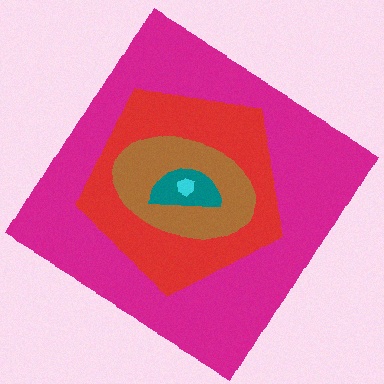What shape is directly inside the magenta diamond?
The red pentagon.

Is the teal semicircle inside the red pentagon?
Yes.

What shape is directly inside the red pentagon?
The brown ellipse.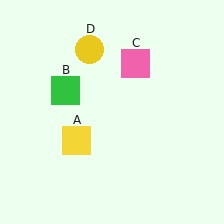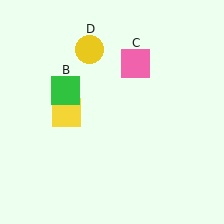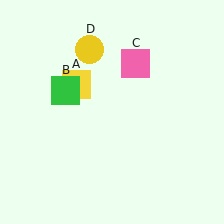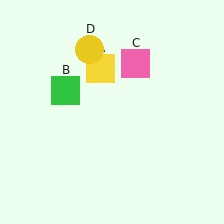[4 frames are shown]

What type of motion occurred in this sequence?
The yellow square (object A) rotated clockwise around the center of the scene.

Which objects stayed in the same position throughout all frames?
Green square (object B) and pink square (object C) and yellow circle (object D) remained stationary.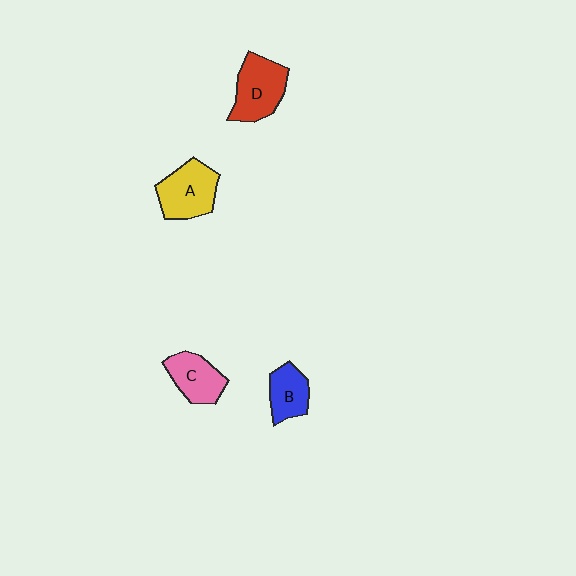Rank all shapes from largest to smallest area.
From largest to smallest: D (red), A (yellow), C (pink), B (blue).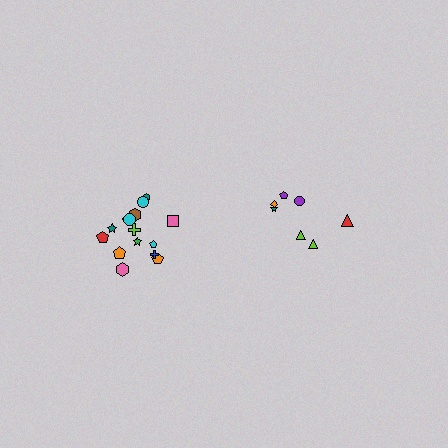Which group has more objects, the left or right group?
The left group.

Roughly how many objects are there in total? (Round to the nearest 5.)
Roughly 20 objects in total.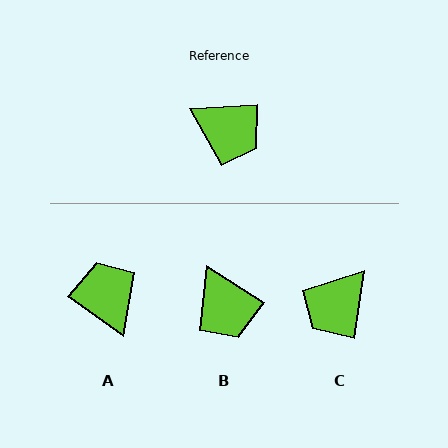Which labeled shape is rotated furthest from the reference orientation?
A, about 141 degrees away.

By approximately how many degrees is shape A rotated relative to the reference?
Approximately 141 degrees counter-clockwise.